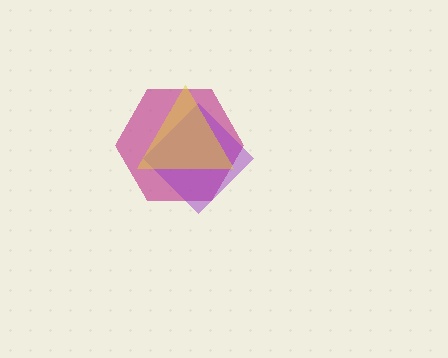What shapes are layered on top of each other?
The layered shapes are: a magenta hexagon, a purple diamond, a yellow triangle.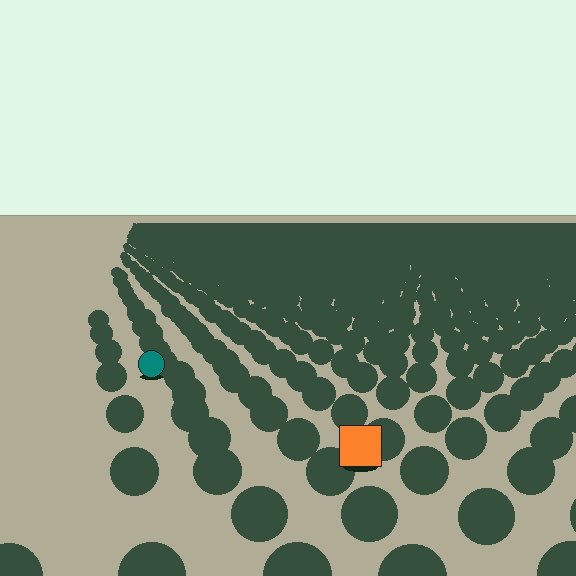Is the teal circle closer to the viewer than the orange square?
No. The orange square is closer — you can tell from the texture gradient: the ground texture is coarser near it.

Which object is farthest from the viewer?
The teal circle is farthest from the viewer. It appears smaller and the ground texture around it is denser.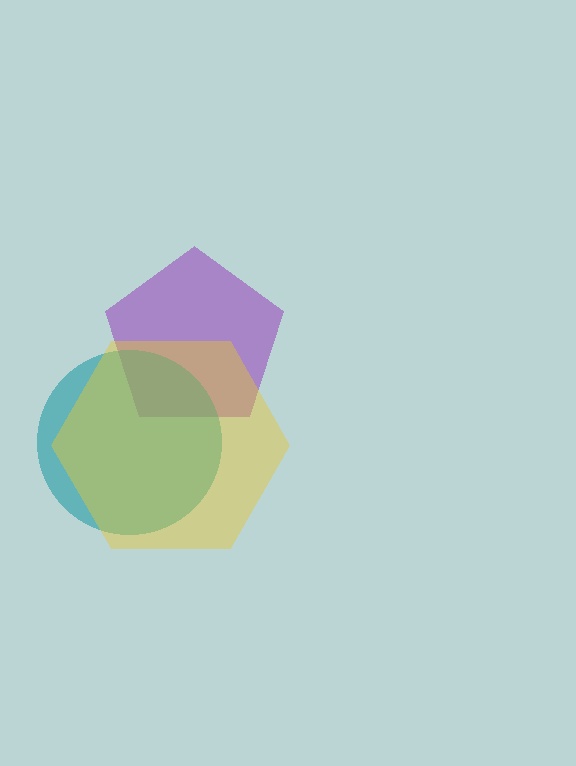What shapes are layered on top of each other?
The layered shapes are: a purple pentagon, a teal circle, a yellow hexagon.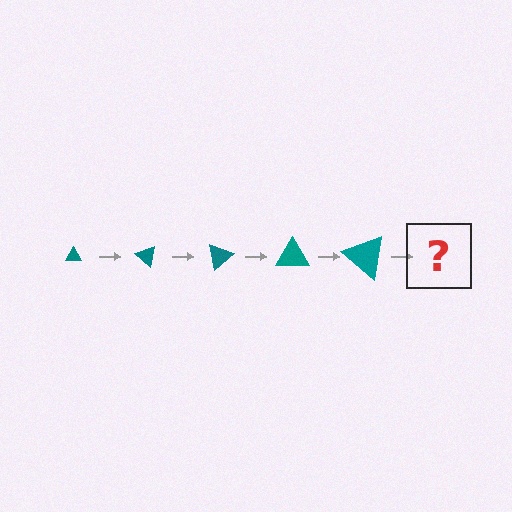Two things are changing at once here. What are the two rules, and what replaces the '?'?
The two rules are that the triangle grows larger each step and it rotates 40 degrees each step. The '?' should be a triangle, larger than the previous one and rotated 200 degrees from the start.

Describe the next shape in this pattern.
It should be a triangle, larger than the previous one and rotated 200 degrees from the start.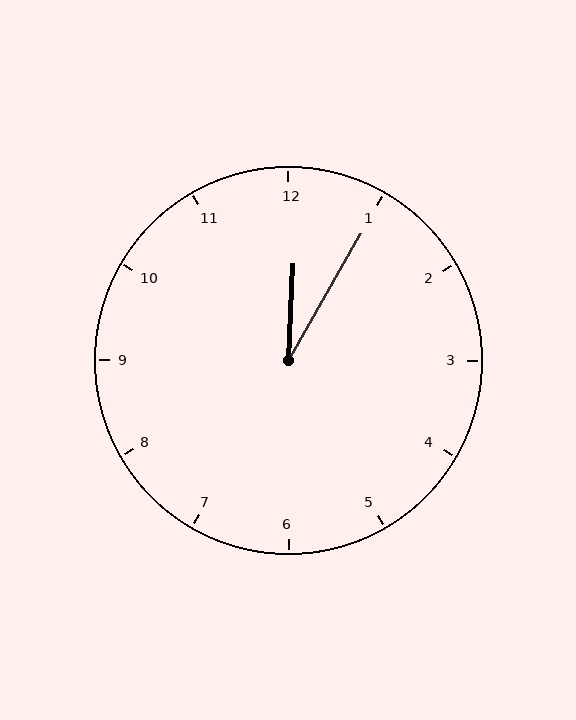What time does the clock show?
12:05.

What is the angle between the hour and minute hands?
Approximately 28 degrees.